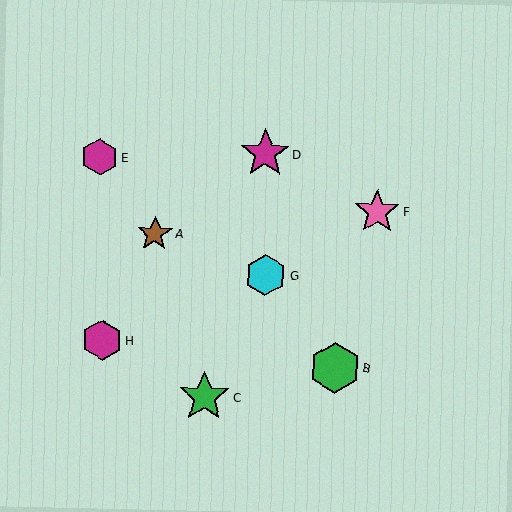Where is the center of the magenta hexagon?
The center of the magenta hexagon is at (100, 157).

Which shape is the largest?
The green hexagon (labeled B) is the largest.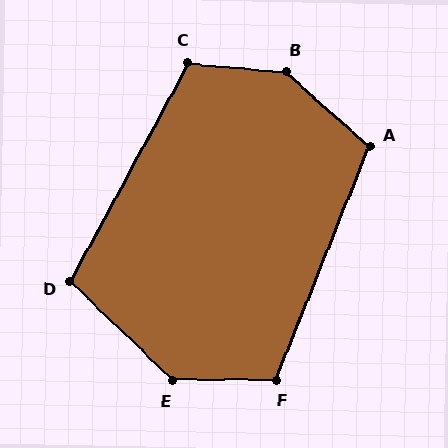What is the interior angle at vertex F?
Approximately 112 degrees (obtuse).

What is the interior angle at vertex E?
Approximately 136 degrees (obtuse).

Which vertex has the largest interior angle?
B, at approximately 143 degrees.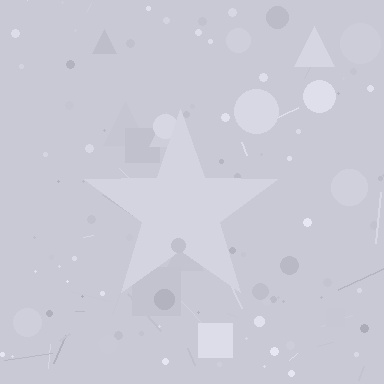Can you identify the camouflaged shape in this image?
The camouflaged shape is a star.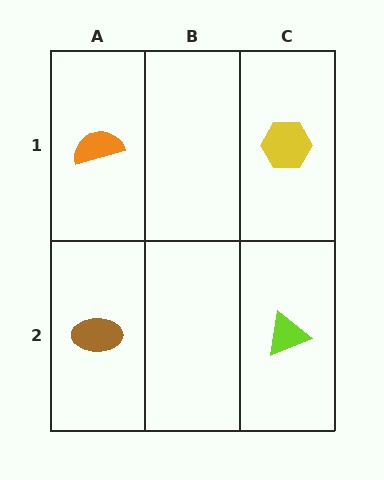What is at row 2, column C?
A lime triangle.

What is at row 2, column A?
A brown ellipse.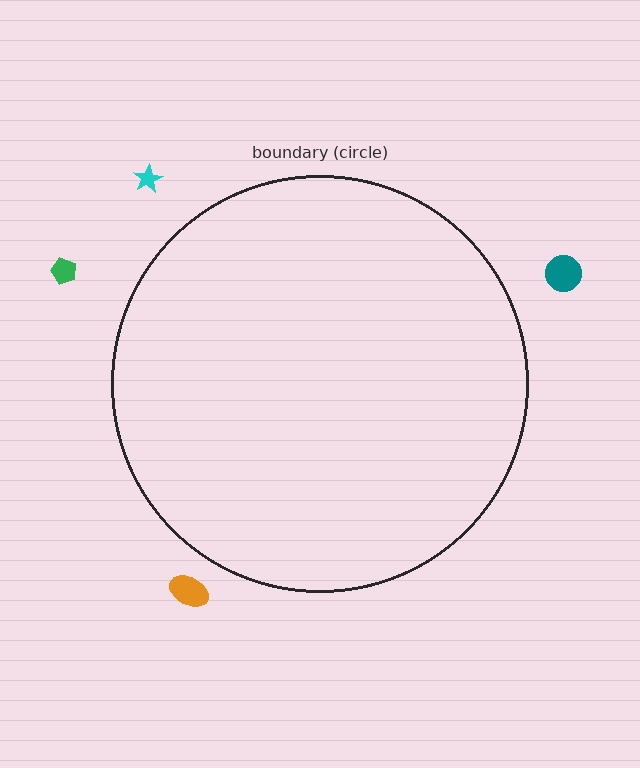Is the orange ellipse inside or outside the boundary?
Outside.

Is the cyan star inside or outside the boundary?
Outside.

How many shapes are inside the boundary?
0 inside, 4 outside.